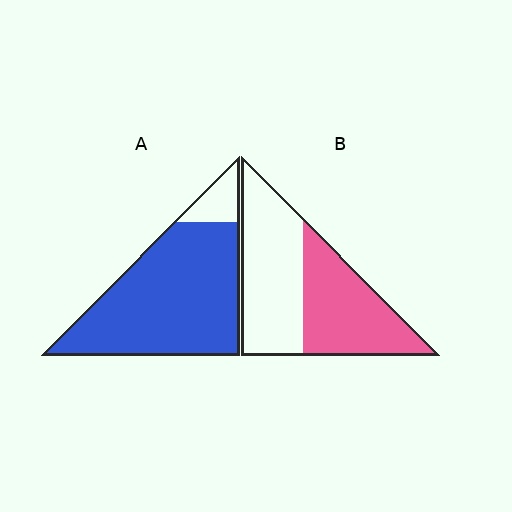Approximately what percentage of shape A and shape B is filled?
A is approximately 90% and B is approximately 45%.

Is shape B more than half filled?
Roughly half.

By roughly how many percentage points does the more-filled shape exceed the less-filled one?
By roughly 40 percentage points (A over B).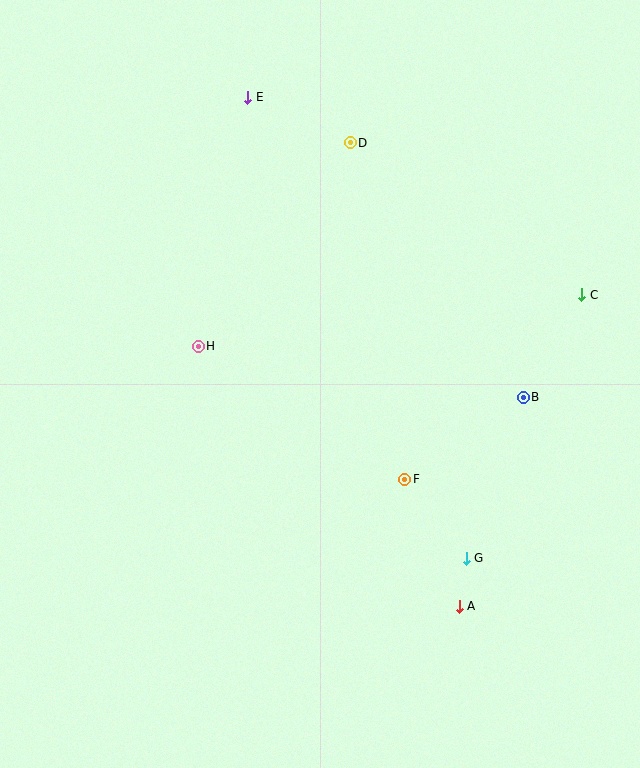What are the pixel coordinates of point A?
Point A is at (459, 606).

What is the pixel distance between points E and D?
The distance between E and D is 112 pixels.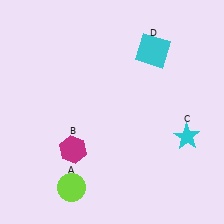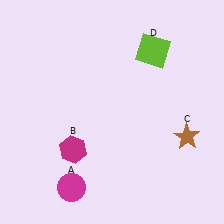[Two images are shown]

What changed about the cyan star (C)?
In Image 1, C is cyan. In Image 2, it changed to brown.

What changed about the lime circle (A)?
In Image 1, A is lime. In Image 2, it changed to magenta.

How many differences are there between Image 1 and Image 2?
There are 3 differences between the two images.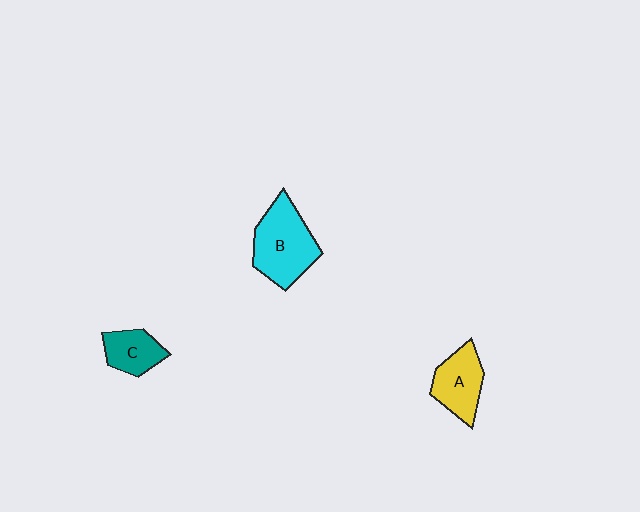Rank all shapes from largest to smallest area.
From largest to smallest: B (cyan), A (yellow), C (teal).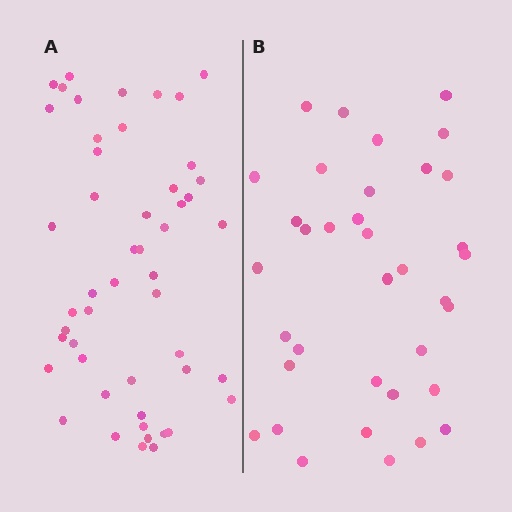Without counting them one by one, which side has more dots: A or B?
Region A (the left region) has more dots.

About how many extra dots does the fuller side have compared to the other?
Region A has approximately 15 more dots than region B.